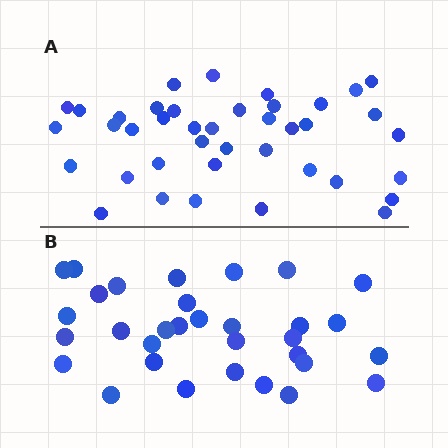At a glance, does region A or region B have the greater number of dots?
Region A (the top region) has more dots.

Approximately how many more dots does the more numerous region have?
Region A has roughly 8 or so more dots than region B.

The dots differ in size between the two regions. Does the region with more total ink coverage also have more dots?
No. Region B has more total ink coverage because its dots are larger, but region A actually contains more individual dots. Total area can be misleading — the number of items is what matters here.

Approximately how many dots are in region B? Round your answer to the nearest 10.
About 30 dots. (The exact count is 32, which rounds to 30.)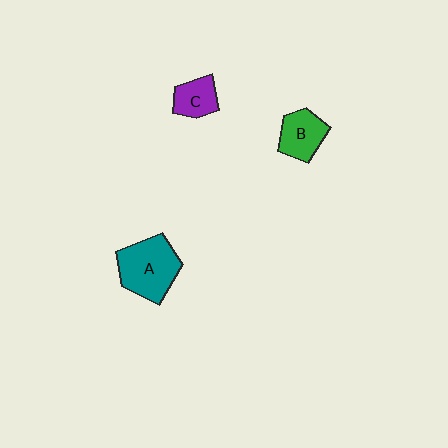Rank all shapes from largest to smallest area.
From largest to smallest: A (teal), B (green), C (purple).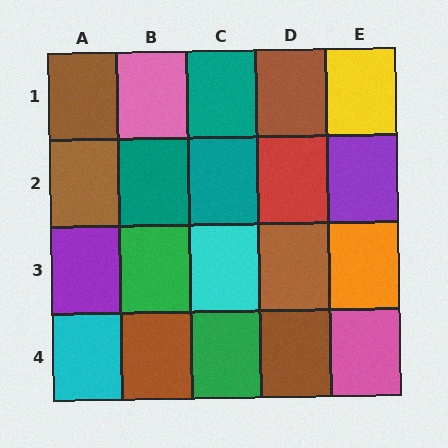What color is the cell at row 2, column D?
Red.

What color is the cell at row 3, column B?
Green.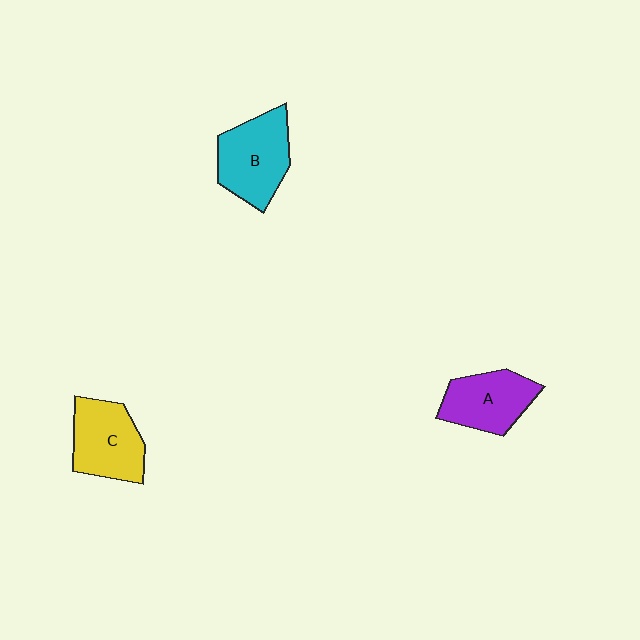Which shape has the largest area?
Shape B (cyan).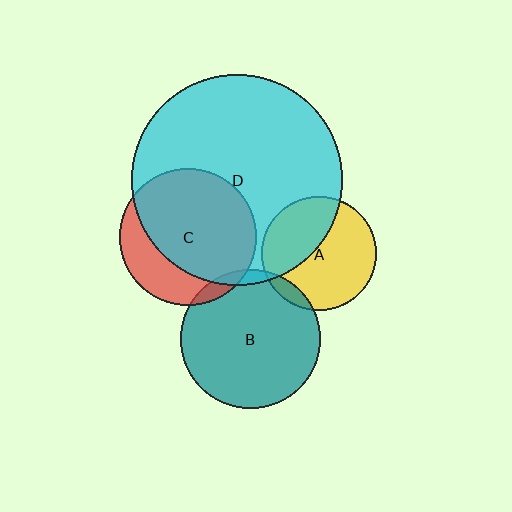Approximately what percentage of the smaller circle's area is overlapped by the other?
Approximately 40%.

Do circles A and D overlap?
Yes.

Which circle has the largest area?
Circle D (cyan).